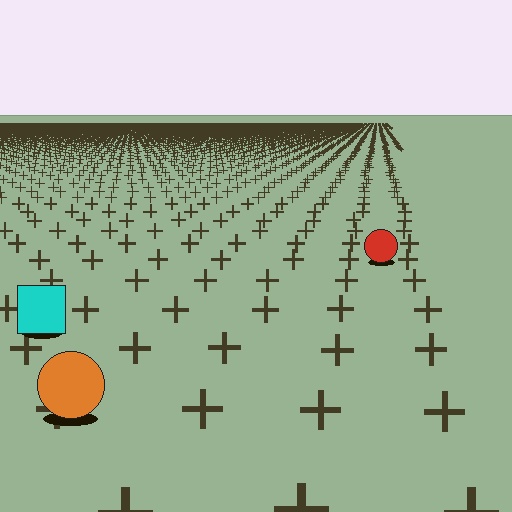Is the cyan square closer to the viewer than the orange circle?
No. The orange circle is closer — you can tell from the texture gradient: the ground texture is coarser near it.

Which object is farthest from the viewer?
The red circle is farthest from the viewer. It appears smaller and the ground texture around it is denser.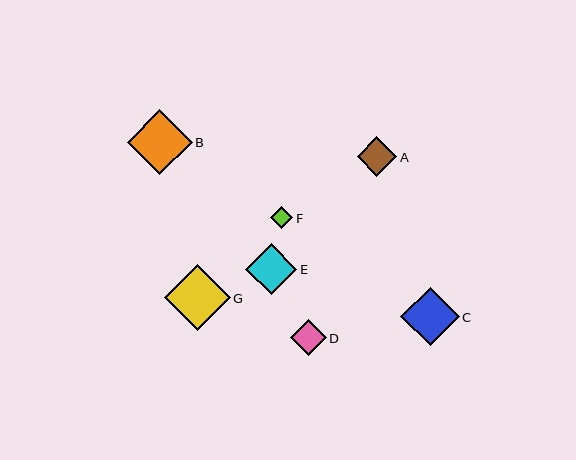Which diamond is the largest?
Diamond G is the largest with a size of approximately 65 pixels.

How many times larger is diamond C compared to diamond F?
Diamond C is approximately 2.6 times the size of diamond F.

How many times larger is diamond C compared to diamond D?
Diamond C is approximately 1.6 times the size of diamond D.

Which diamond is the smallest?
Diamond F is the smallest with a size of approximately 22 pixels.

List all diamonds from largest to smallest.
From largest to smallest: G, B, C, E, A, D, F.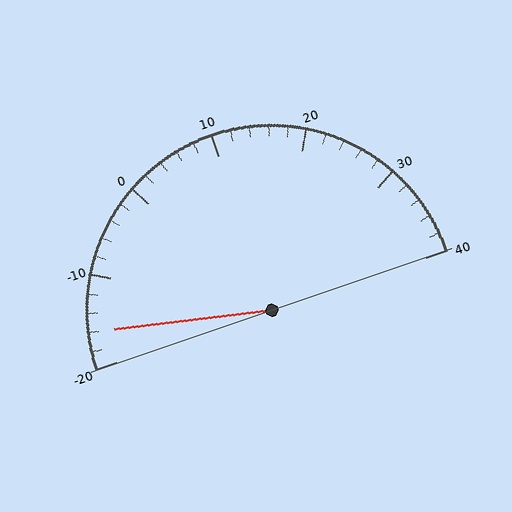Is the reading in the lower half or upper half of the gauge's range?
The reading is in the lower half of the range (-20 to 40).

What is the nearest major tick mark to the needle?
The nearest major tick mark is -20.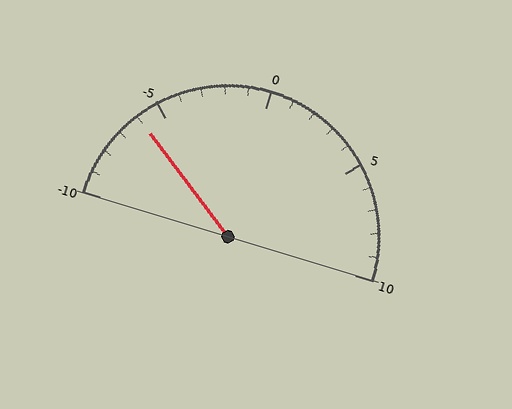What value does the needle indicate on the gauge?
The needle indicates approximately -6.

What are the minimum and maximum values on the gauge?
The gauge ranges from -10 to 10.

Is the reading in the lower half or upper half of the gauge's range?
The reading is in the lower half of the range (-10 to 10).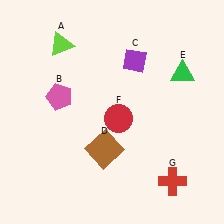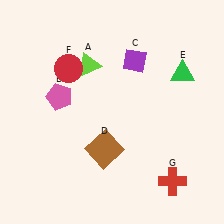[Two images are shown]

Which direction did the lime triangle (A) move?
The lime triangle (A) moved right.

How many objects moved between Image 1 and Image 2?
2 objects moved between the two images.